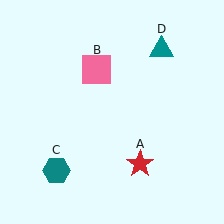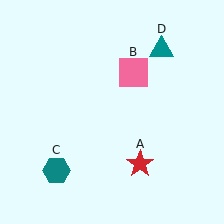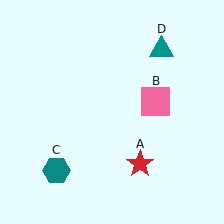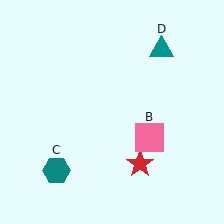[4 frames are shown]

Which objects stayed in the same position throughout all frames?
Red star (object A) and teal hexagon (object C) and teal triangle (object D) remained stationary.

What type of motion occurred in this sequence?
The pink square (object B) rotated clockwise around the center of the scene.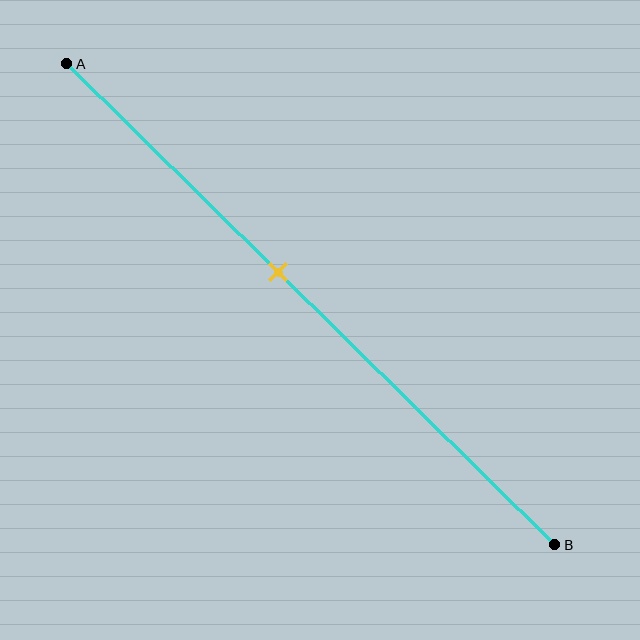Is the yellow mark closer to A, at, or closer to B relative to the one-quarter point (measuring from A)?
The yellow mark is closer to point B than the one-quarter point of segment AB.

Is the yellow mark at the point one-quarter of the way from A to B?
No, the mark is at about 45% from A, not at the 25% one-quarter point.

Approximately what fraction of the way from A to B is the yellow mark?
The yellow mark is approximately 45% of the way from A to B.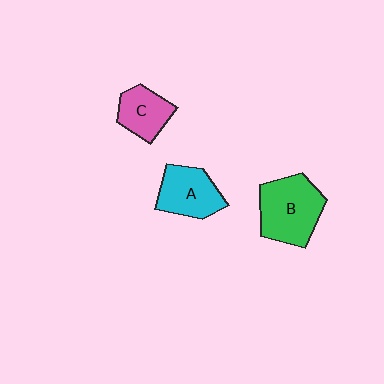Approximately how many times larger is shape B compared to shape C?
Approximately 1.7 times.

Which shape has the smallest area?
Shape C (pink).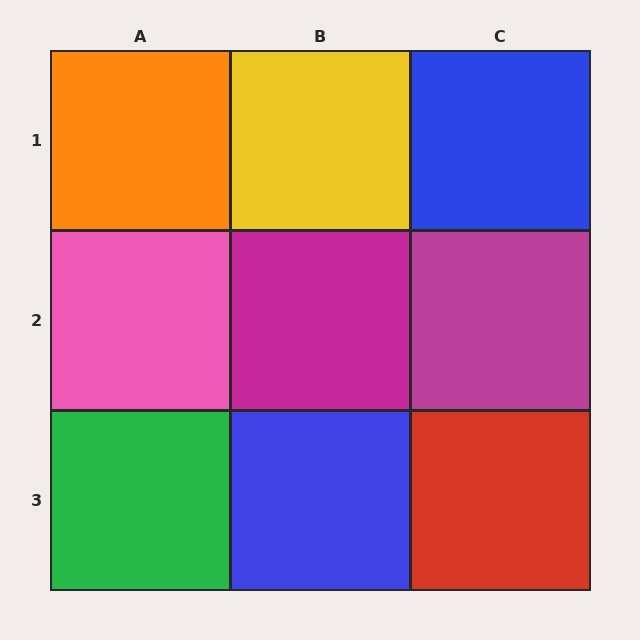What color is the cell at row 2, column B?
Magenta.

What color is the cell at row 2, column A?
Pink.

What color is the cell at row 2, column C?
Magenta.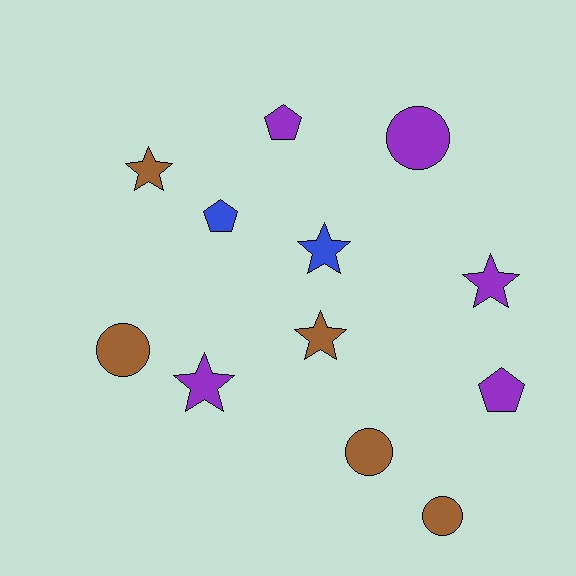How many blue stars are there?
There is 1 blue star.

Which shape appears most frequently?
Star, with 5 objects.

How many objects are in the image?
There are 12 objects.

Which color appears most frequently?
Brown, with 5 objects.